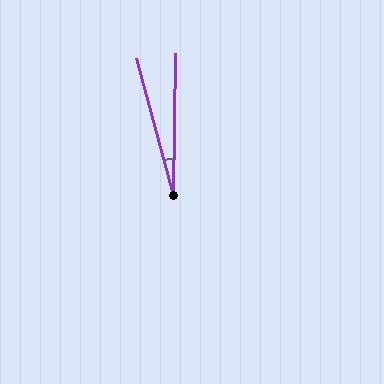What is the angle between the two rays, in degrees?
Approximately 16 degrees.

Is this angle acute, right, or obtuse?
It is acute.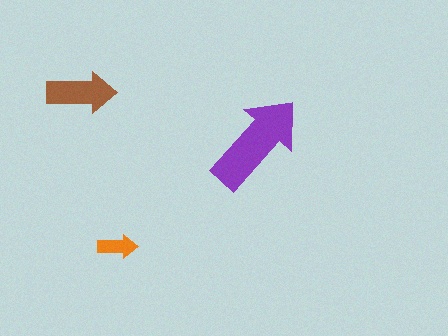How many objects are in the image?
There are 3 objects in the image.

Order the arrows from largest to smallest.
the purple one, the brown one, the orange one.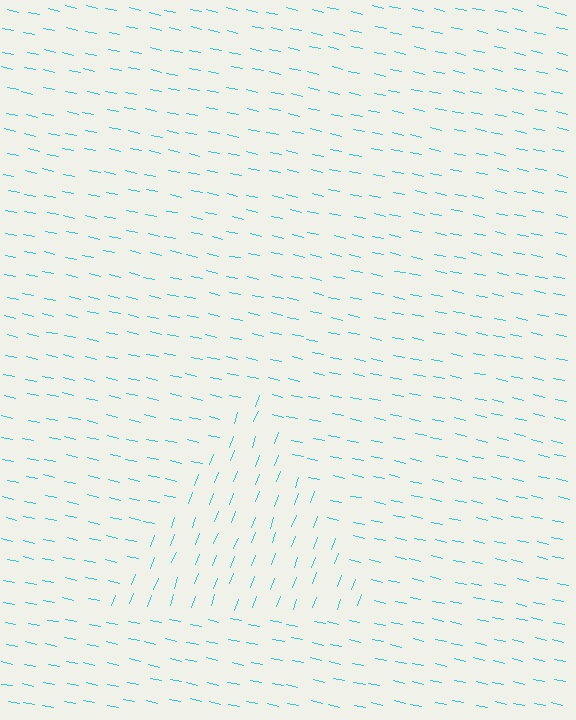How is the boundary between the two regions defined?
The boundary is defined purely by a change in line orientation (approximately 82 degrees difference). All lines are the same color and thickness.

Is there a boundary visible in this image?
Yes, there is a texture boundary formed by a change in line orientation.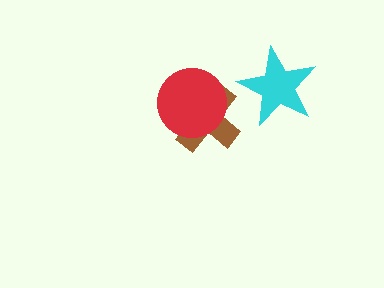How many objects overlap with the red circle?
1 object overlaps with the red circle.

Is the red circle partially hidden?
No, no other shape covers it.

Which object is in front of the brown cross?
The red circle is in front of the brown cross.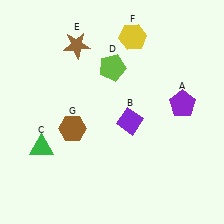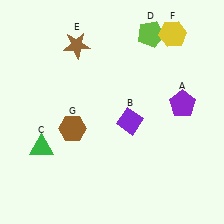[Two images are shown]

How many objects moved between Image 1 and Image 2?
2 objects moved between the two images.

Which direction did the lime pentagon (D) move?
The lime pentagon (D) moved right.